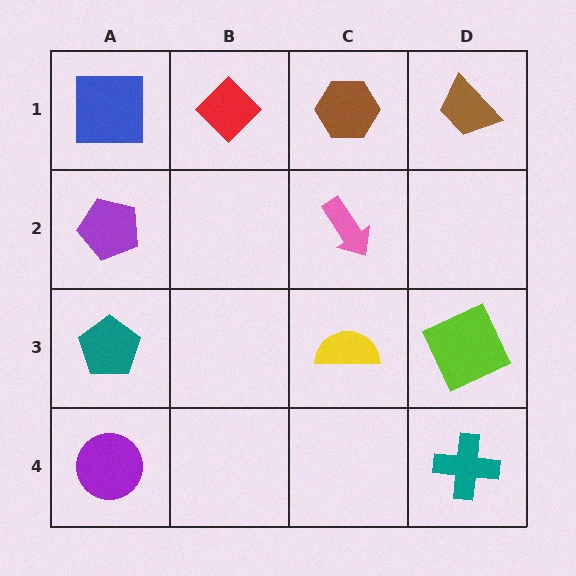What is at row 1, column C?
A brown hexagon.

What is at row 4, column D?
A teal cross.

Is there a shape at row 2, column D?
No, that cell is empty.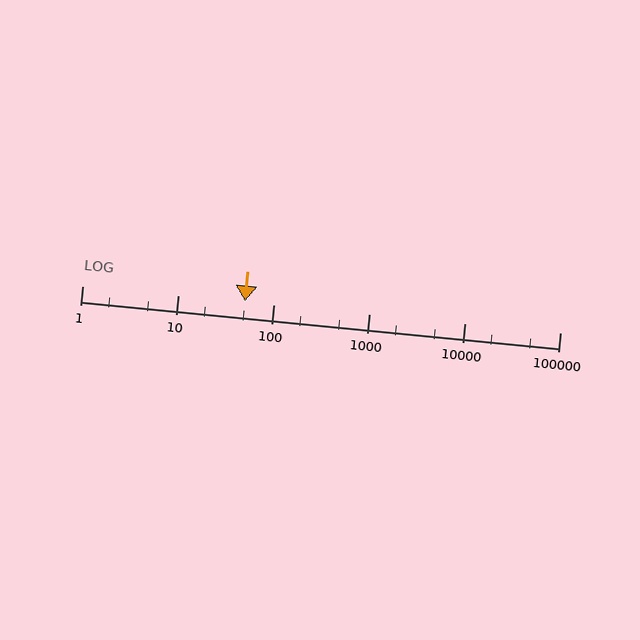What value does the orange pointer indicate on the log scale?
The pointer indicates approximately 50.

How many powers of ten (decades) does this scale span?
The scale spans 5 decades, from 1 to 100000.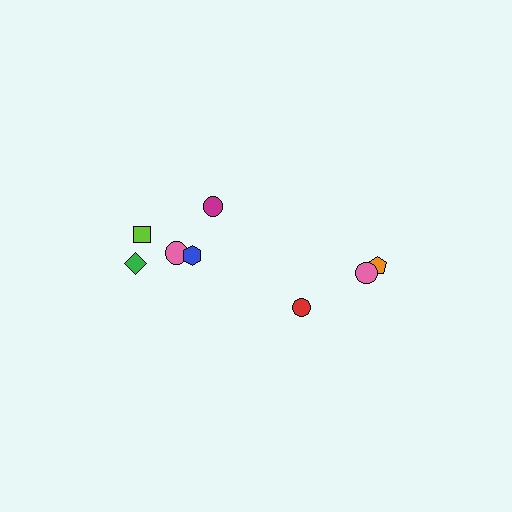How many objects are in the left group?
There are 5 objects.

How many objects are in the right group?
There are 3 objects.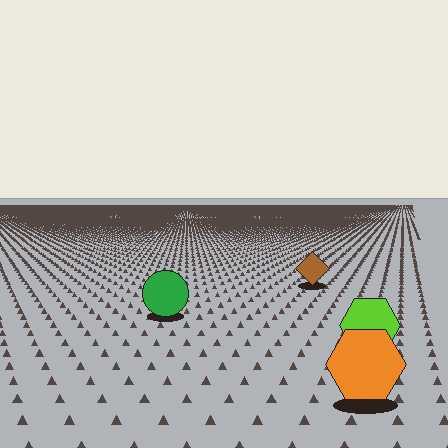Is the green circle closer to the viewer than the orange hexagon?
No. The orange hexagon is closer — you can tell from the texture gradient: the ground texture is coarser near it.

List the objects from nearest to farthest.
From nearest to farthest: the orange hexagon, the lime hexagon, the green circle, the brown diamond.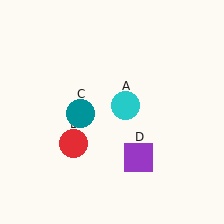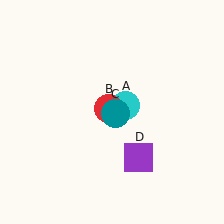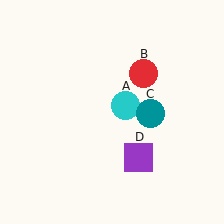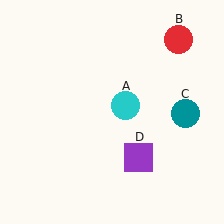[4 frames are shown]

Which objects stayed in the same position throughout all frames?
Cyan circle (object A) and purple square (object D) remained stationary.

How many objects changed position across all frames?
2 objects changed position: red circle (object B), teal circle (object C).